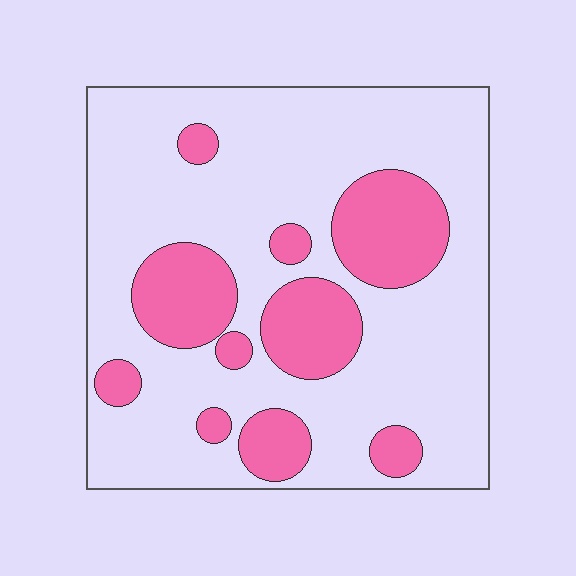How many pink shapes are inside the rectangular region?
10.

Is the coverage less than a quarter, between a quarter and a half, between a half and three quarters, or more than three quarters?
Between a quarter and a half.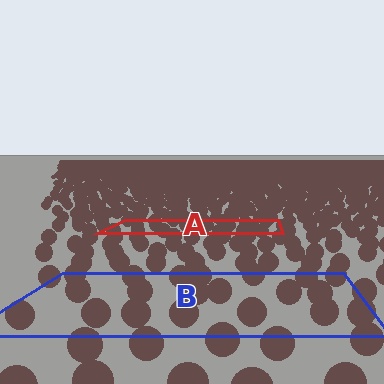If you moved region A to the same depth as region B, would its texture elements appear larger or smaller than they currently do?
They would appear larger. At a closer depth, the same texture elements are projected at a bigger on-screen size.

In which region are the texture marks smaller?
The texture marks are smaller in region A, because it is farther away.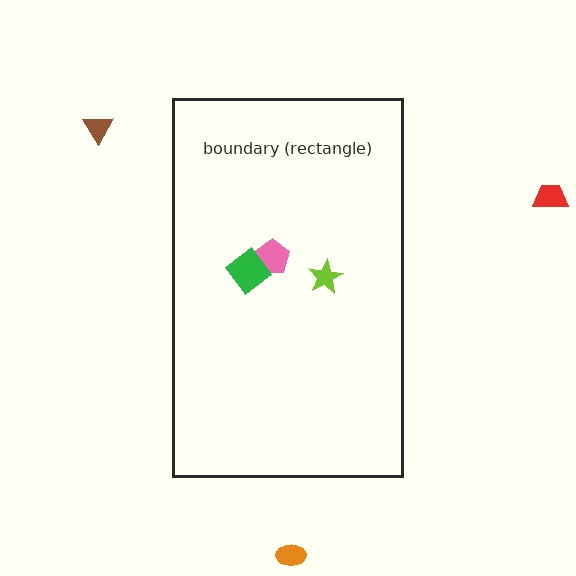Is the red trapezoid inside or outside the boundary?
Outside.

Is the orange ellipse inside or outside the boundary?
Outside.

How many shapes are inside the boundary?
3 inside, 3 outside.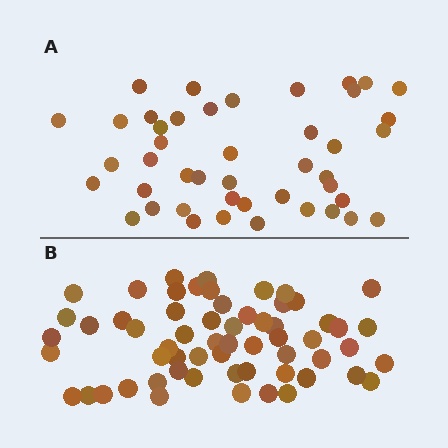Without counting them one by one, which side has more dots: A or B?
Region B (the bottom region) has more dots.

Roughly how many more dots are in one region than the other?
Region B has approximately 15 more dots than region A.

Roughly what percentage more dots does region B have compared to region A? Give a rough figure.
About 35% more.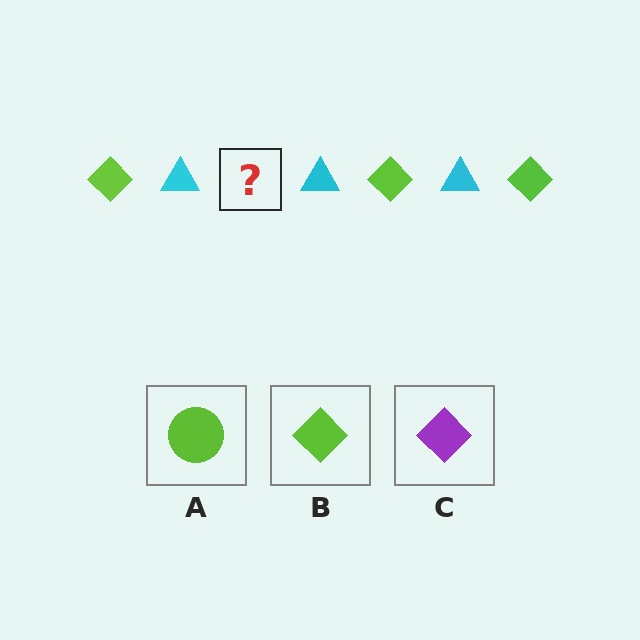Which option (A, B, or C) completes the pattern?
B.